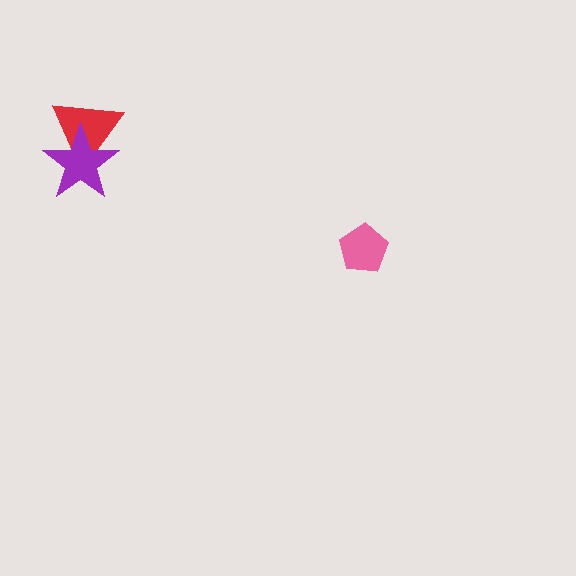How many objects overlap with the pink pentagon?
0 objects overlap with the pink pentagon.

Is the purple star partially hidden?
No, no other shape covers it.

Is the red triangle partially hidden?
Yes, it is partially covered by another shape.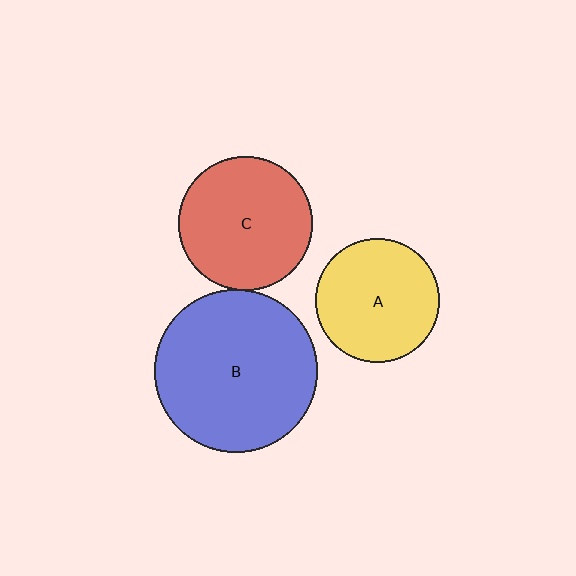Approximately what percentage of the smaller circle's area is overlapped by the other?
Approximately 5%.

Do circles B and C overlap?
Yes.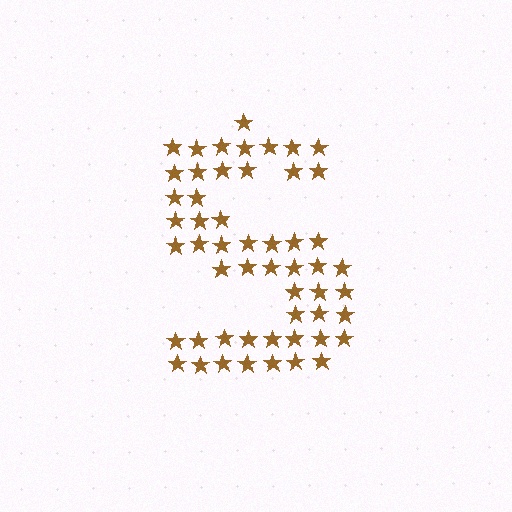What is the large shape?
The large shape is the letter S.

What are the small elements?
The small elements are stars.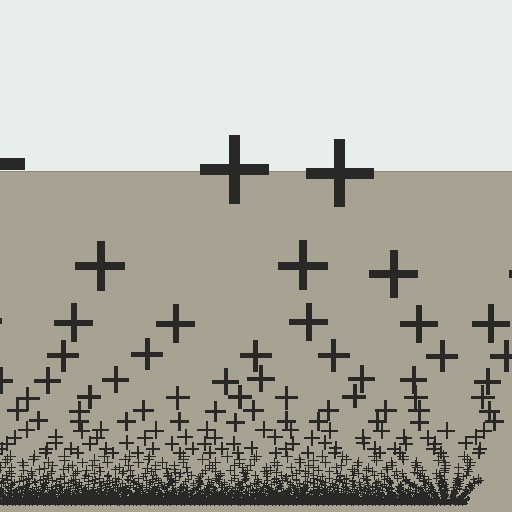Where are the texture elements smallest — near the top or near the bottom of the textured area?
Near the bottom.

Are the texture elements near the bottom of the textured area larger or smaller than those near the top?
Smaller. The gradient is inverted — elements near the bottom are smaller and denser.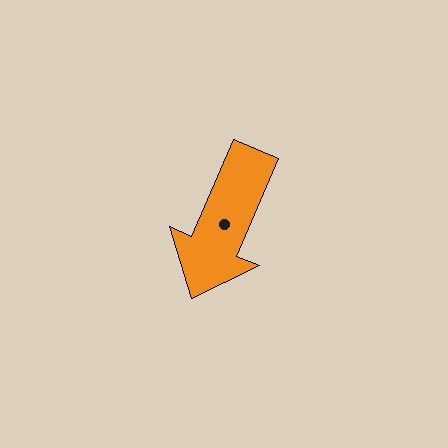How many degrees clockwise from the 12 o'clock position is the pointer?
Approximately 203 degrees.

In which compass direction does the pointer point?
Southwest.